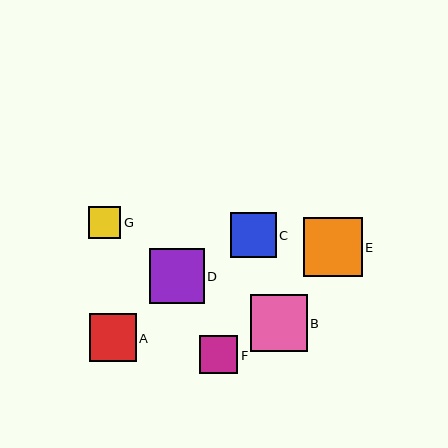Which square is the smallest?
Square G is the smallest with a size of approximately 32 pixels.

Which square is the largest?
Square E is the largest with a size of approximately 59 pixels.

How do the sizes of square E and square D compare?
Square E and square D are approximately the same size.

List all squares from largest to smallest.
From largest to smallest: E, B, D, A, C, F, G.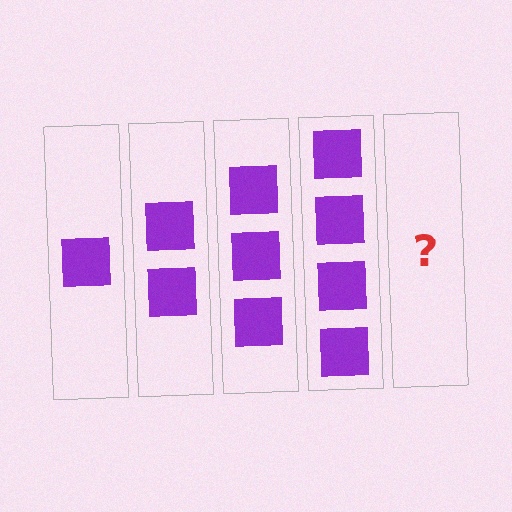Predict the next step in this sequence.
The next step is 5 squares.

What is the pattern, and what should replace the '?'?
The pattern is that each step adds one more square. The '?' should be 5 squares.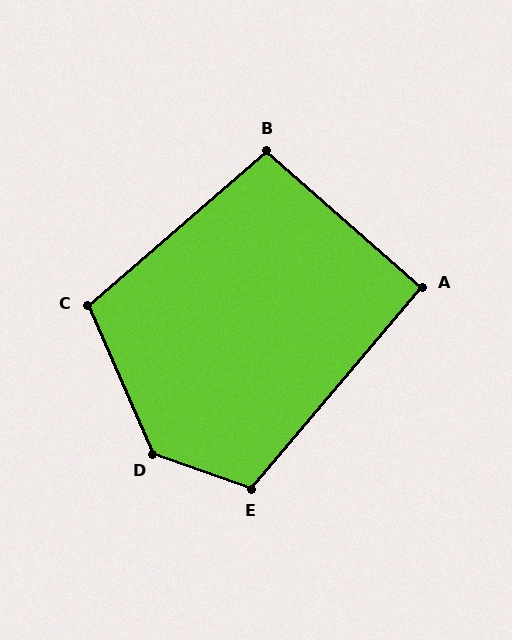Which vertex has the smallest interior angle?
A, at approximately 91 degrees.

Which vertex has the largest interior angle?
D, at approximately 133 degrees.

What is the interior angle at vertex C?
Approximately 107 degrees (obtuse).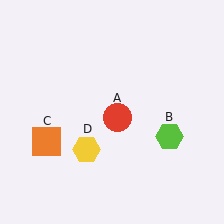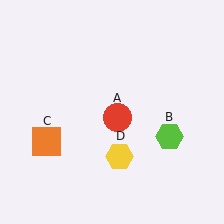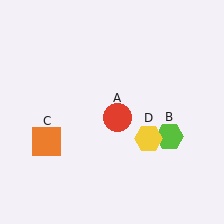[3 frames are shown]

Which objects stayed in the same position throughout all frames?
Red circle (object A) and lime hexagon (object B) and orange square (object C) remained stationary.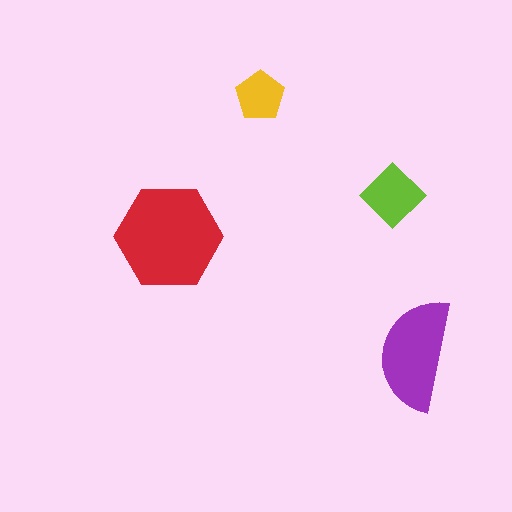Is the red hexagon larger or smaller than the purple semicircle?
Larger.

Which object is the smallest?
The yellow pentagon.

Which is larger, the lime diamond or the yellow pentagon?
The lime diamond.